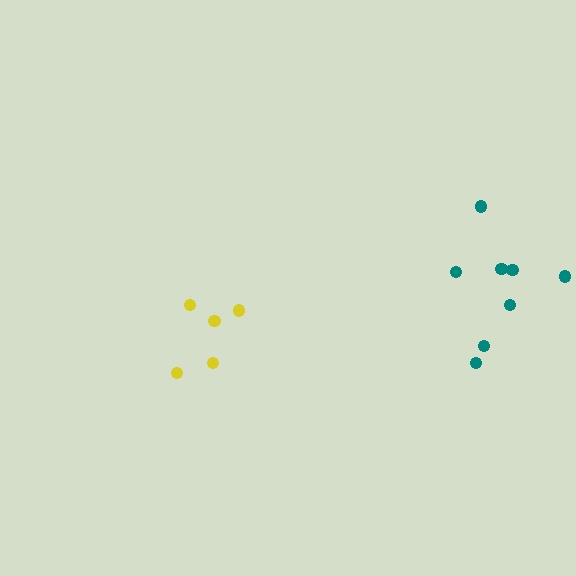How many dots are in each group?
Group 1: 8 dots, Group 2: 5 dots (13 total).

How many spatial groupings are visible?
There are 2 spatial groupings.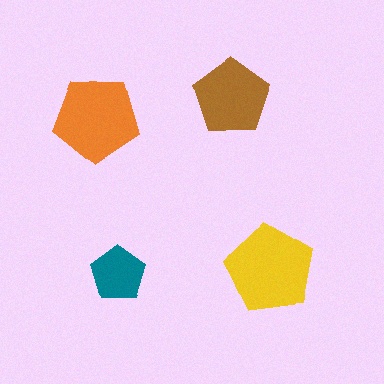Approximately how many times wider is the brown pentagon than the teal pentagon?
About 1.5 times wider.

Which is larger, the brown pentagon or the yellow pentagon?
The yellow one.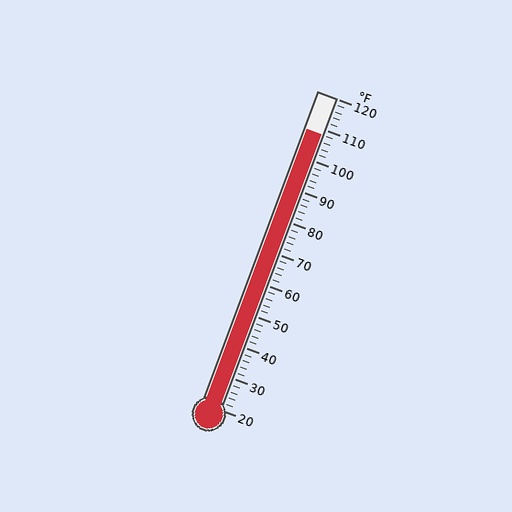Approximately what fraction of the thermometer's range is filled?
The thermometer is filled to approximately 90% of its range.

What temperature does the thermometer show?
The thermometer shows approximately 108°F.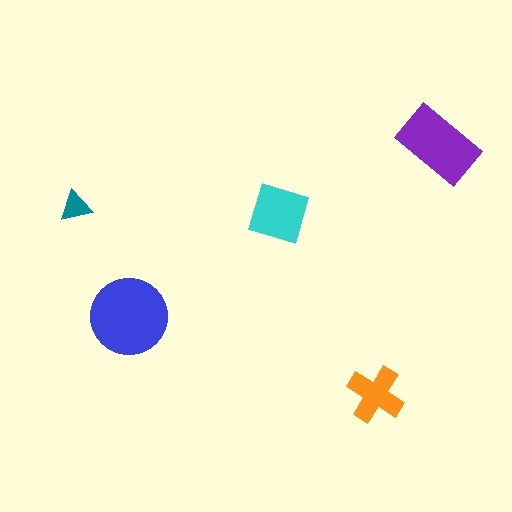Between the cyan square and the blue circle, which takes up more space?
The blue circle.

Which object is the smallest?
The teal triangle.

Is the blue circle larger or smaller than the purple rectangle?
Larger.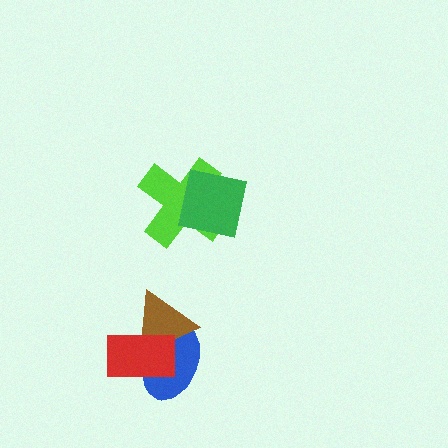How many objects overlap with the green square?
1 object overlaps with the green square.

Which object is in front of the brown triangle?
The red rectangle is in front of the brown triangle.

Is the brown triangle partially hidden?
Yes, it is partially covered by another shape.